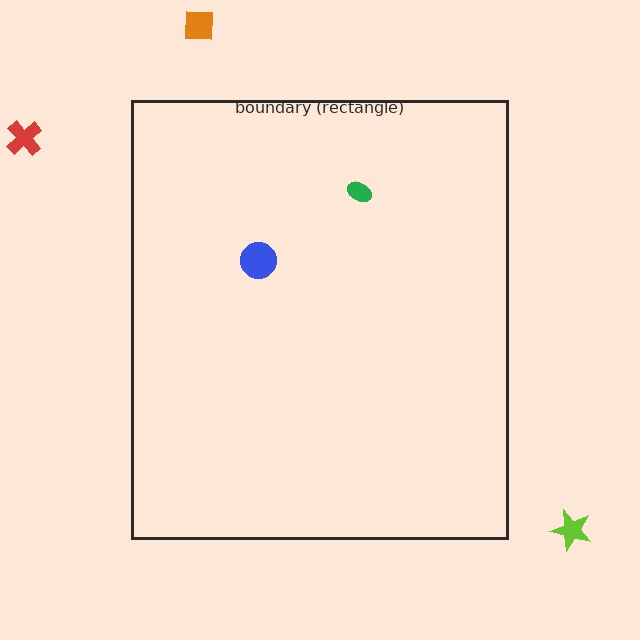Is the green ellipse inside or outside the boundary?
Inside.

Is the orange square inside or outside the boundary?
Outside.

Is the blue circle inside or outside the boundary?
Inside.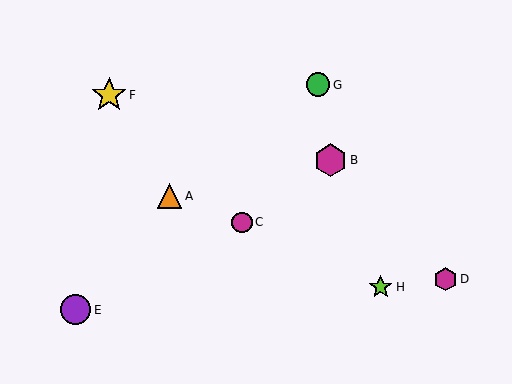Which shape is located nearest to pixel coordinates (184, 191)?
The orange triangle (labeled A) at (170, 196) is nearest to that location.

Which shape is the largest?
The yellow star (labeled F) is the largest.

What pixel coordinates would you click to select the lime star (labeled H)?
Click at (381, 287) to select the lime star H.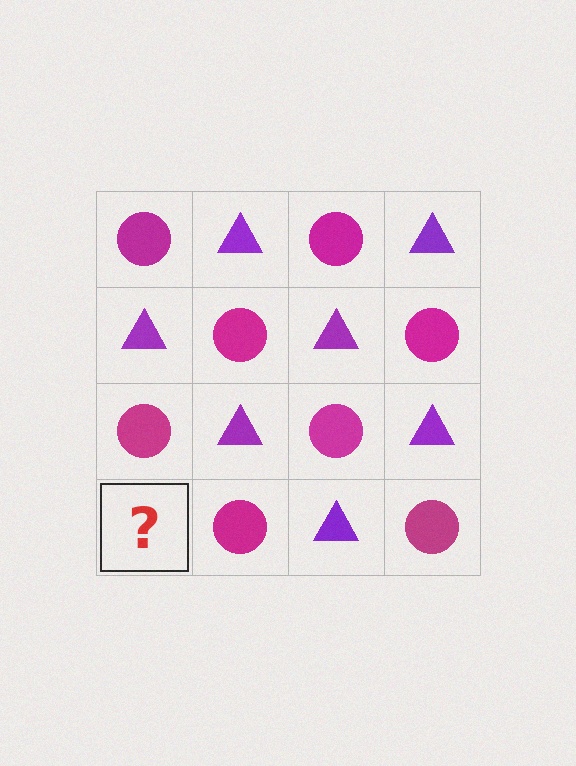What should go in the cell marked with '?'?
The missing cell should contain a purple triangle.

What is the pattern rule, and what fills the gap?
The rule is that it alternates magenta circle and purple triangle in a checkerboard pattern. The gap should be filled with a purple triangle.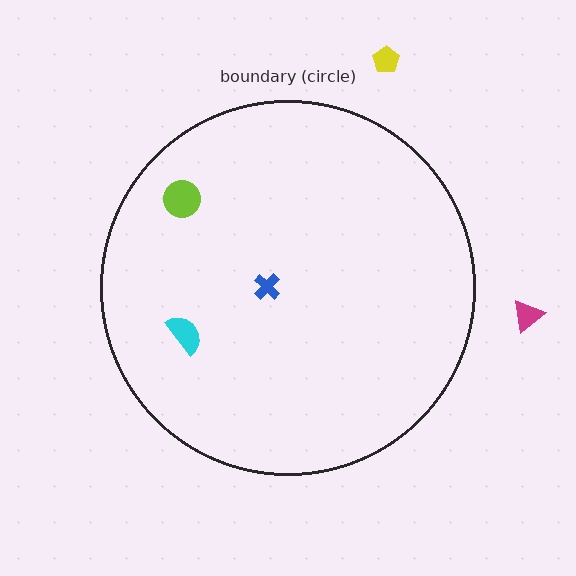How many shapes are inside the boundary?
3 inside, 2 outside.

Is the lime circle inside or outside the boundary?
Inside.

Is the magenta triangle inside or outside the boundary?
Outside.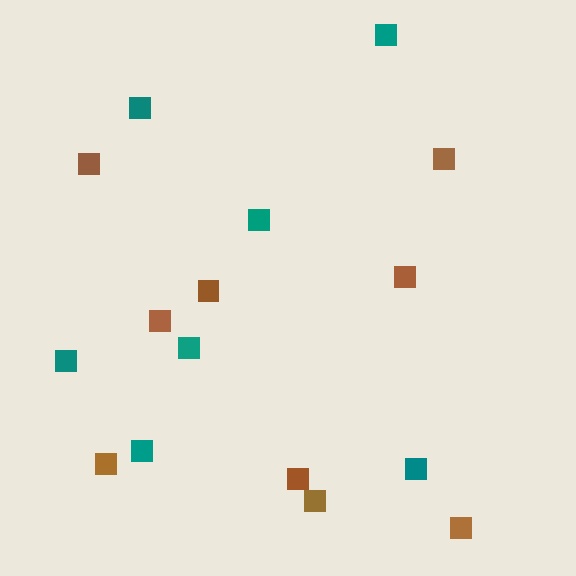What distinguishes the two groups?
There are 2 groups: one group of brown squares (9) and one group of teal squares (7).